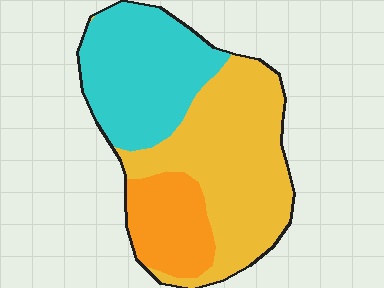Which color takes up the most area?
Yellow, at roughly 45%.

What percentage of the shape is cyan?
Cyan covers roughly 35% of the shape.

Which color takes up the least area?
Orange, at roughly 20%.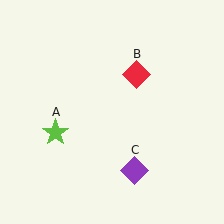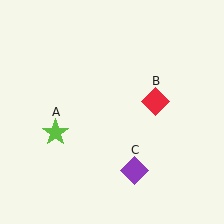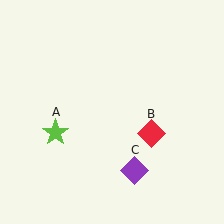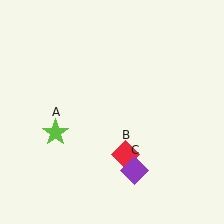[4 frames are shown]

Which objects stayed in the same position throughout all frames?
Lime star (object A) and purple diamond (object C) remained stationary.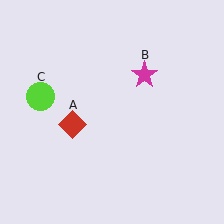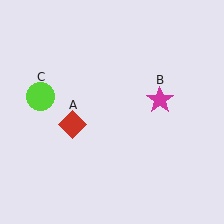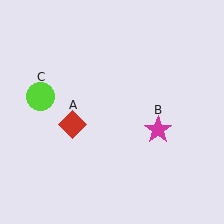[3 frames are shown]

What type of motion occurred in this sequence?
The magenta star (object B) rotated clockwise around the center of the scene.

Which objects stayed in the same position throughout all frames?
Red diamond (object A) and lime circle (object C) remained stationary.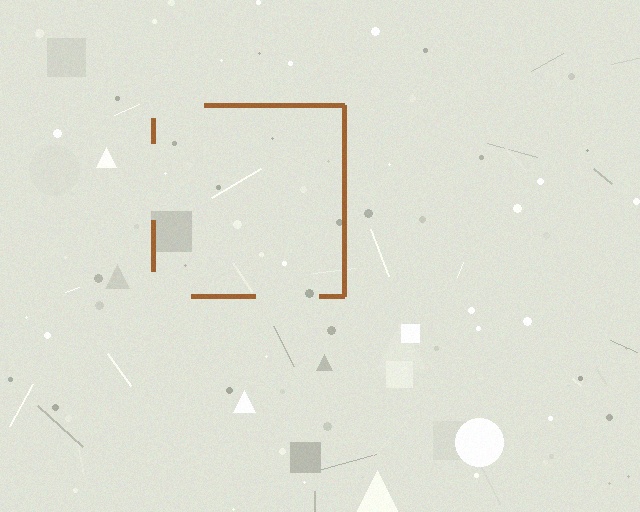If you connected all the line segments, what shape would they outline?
They would outline a square.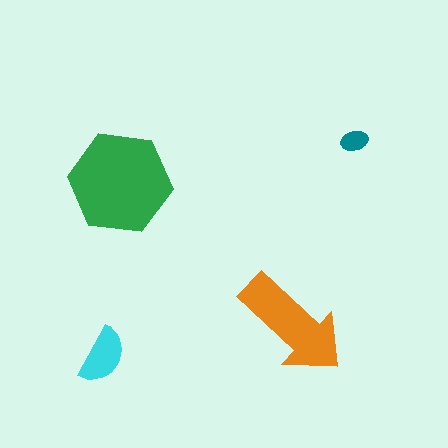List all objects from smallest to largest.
The teal ellipse, the cyan semicircle, the orange arrow, the green hexagon.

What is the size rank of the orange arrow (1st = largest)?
2nd.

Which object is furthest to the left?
The cyan semicircle is leftmost.